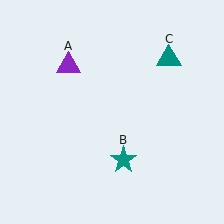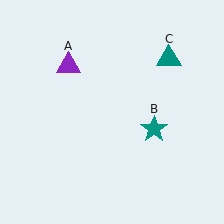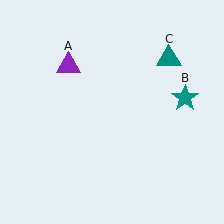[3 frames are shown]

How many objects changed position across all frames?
1 object changed position: teal star (object B).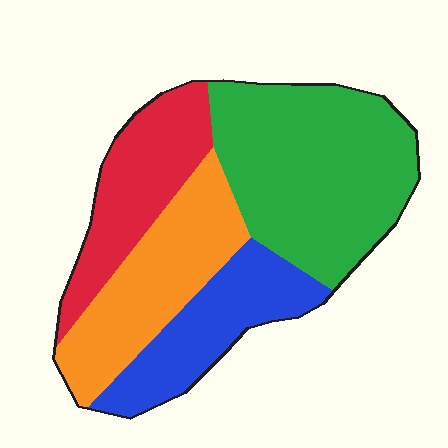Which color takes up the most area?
Green, at roughly 40%.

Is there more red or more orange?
Orange.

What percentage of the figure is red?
Red covers 19% of the figure.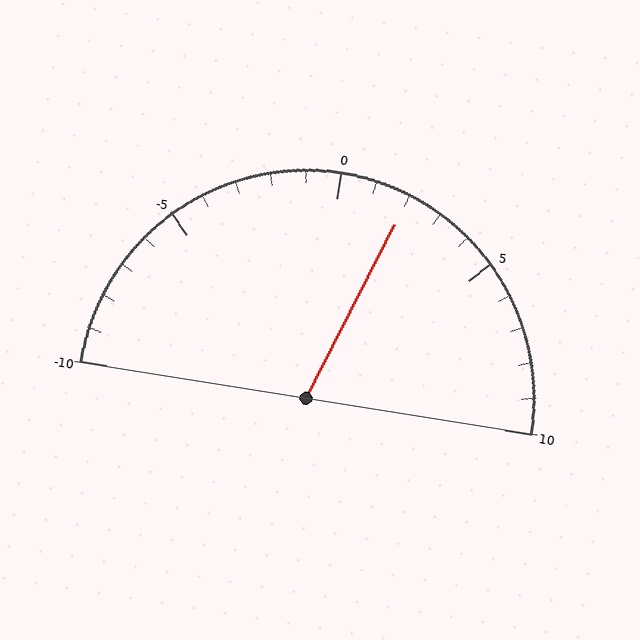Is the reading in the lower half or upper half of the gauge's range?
The reading is in the upper half of the range (-10 to 10).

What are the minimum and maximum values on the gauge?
The gauge ranges from -10 to 10.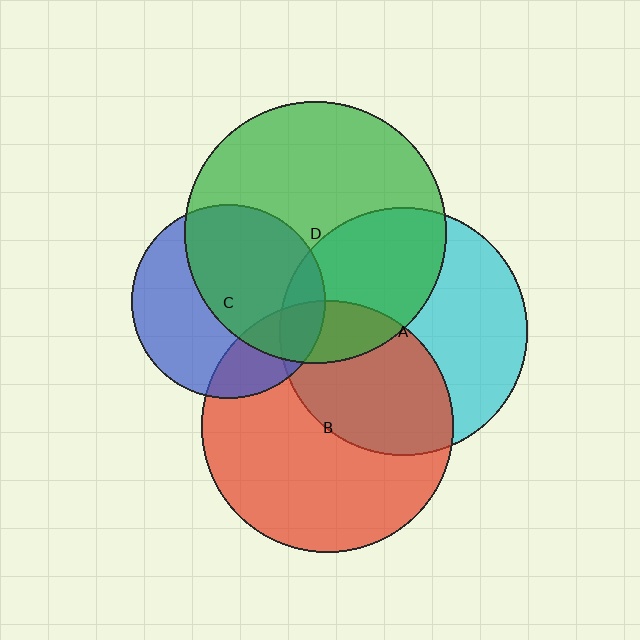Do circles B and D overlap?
Yes.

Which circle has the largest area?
Circle D (green).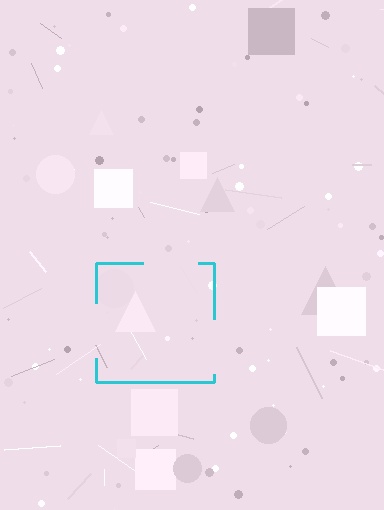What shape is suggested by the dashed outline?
The dashed outline suggests a square.